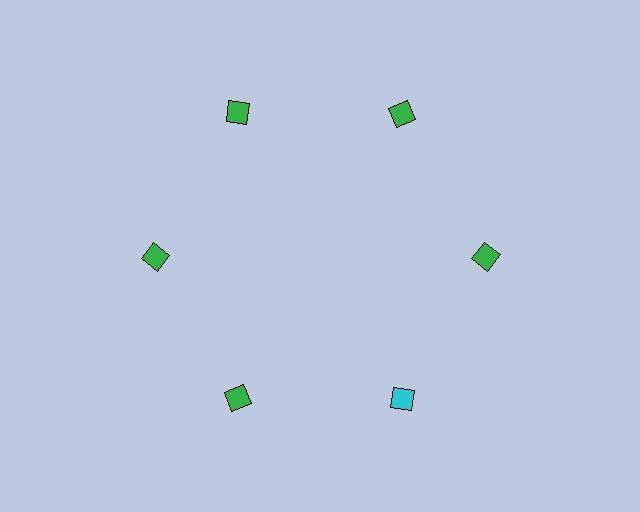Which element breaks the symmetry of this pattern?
The cyan diamond at roughly the 5 o'clock position breaks the symmetry. All other shapes are green diamonds.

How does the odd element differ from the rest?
It has a different color: cyan instead of green.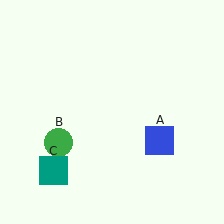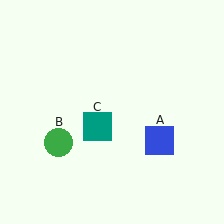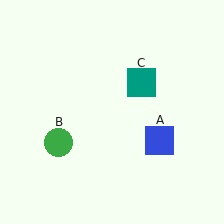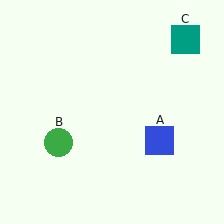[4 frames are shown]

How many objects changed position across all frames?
1 object changed position: teal square (object C).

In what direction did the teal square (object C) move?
The teal square (object C) moved up and to the right.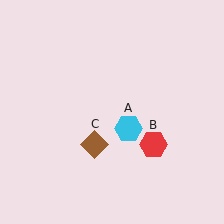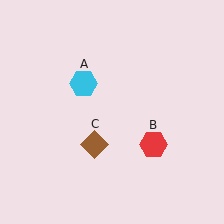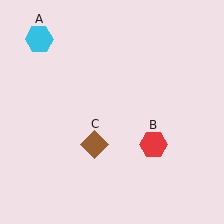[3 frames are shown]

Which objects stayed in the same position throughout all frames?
Red hexagon (object B) and brown diamond (object C) remained stationary.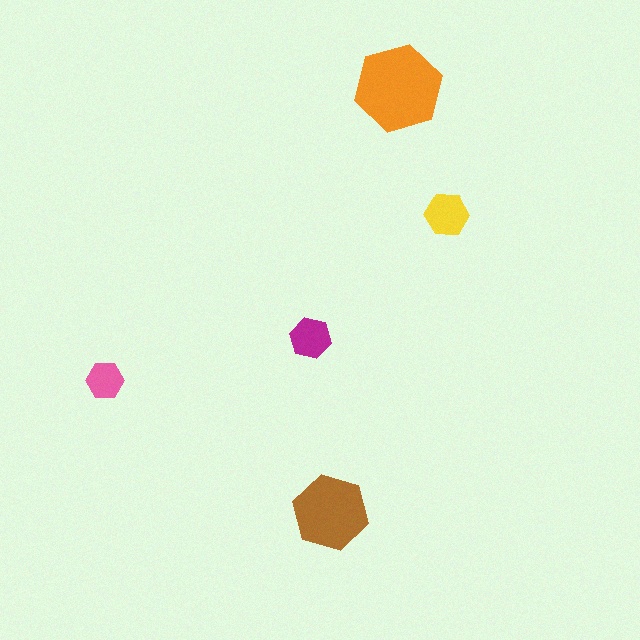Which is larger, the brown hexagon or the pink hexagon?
The brown one.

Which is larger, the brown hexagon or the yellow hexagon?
The brown one.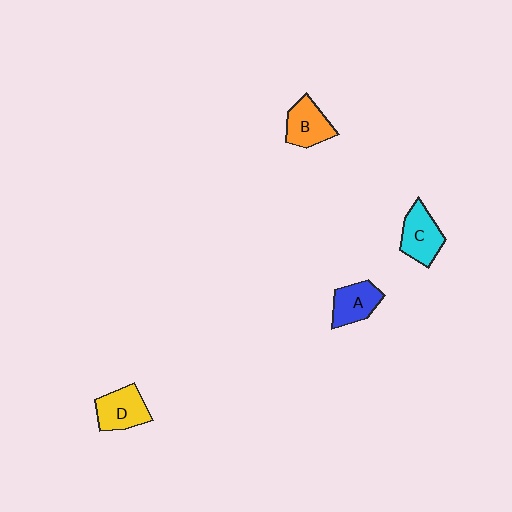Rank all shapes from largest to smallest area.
From largest to smallest: C (cyan), D (yellow), B (orange), A (blue).